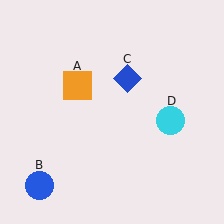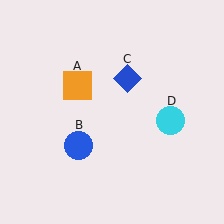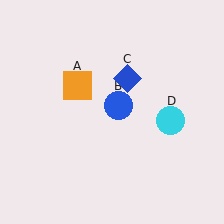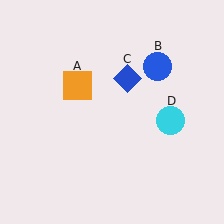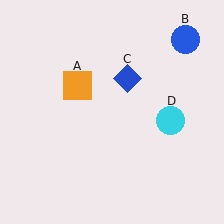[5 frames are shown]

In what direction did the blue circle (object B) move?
The blue circle (object B) moved up and to the right.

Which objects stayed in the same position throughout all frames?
Orange square (object A) and blue diamond (object C) and cyan circle (object D) remained stationary.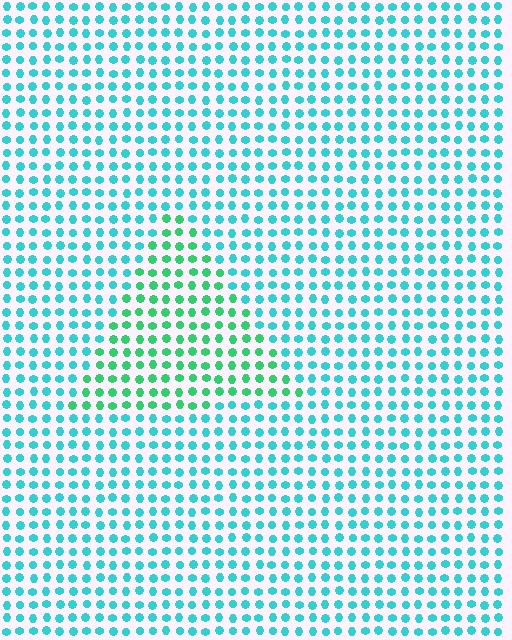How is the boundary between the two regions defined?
The boundary is defined purely by a slight shift in hue (about 37 degrees). Spacing, size, and orientation are identical on both sides.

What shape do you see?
I see a triangle.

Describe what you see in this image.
The image is filled with small cyan elements in a uniform arrangement. A triangle-shaped region is visible where the elements are tinted to a slightly different hue, forming a subtle color boundary.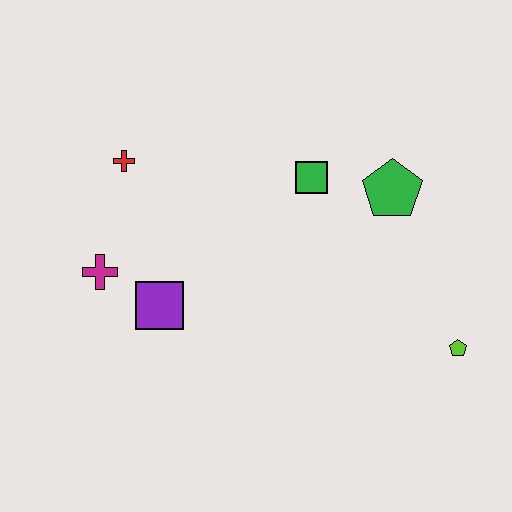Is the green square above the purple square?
Yes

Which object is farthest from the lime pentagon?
The red cross is farthest from the lime pentagon.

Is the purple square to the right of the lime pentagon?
No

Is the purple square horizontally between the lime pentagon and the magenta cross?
Yes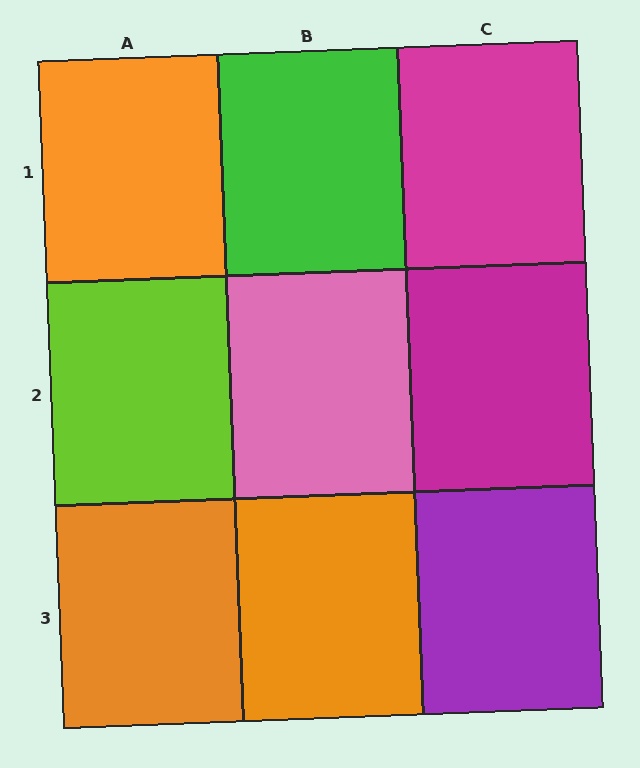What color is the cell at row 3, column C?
Purple.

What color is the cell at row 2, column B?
Pink.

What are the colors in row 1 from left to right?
Orange, green, magenta.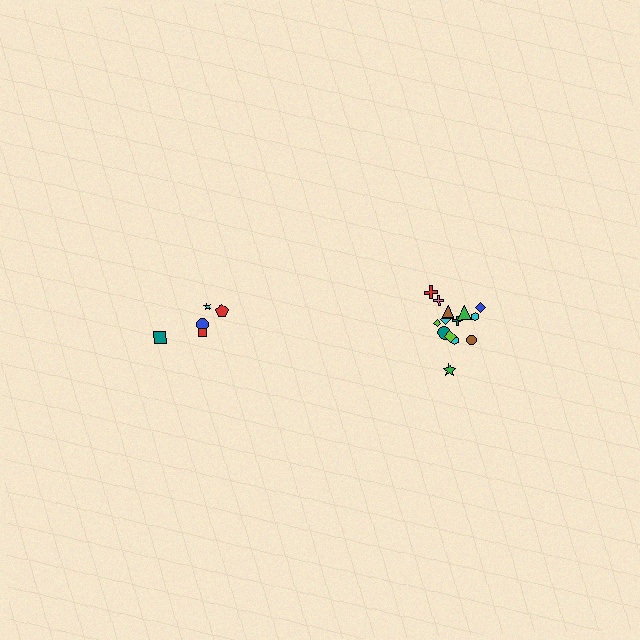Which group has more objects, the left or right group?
The right group.